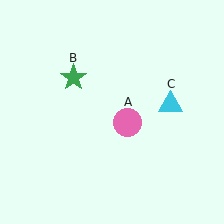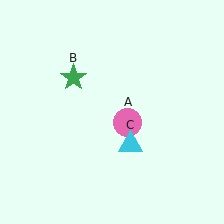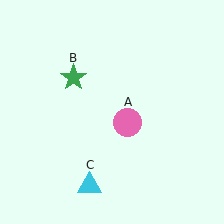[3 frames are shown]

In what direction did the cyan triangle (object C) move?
The cyan triangle (object C) moved down and to the left.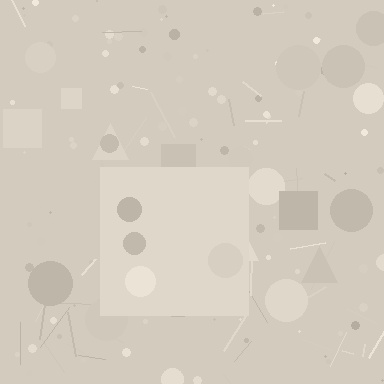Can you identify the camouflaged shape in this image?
The camouflaged shape is a square.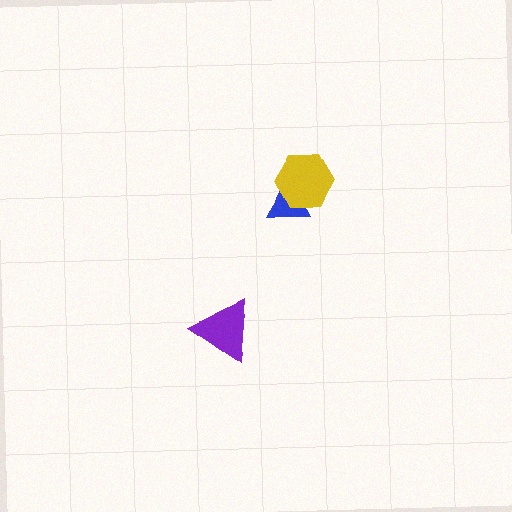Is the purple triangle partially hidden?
No, no other shape covers it.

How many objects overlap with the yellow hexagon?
1 object overlaps with the yellow hexagon.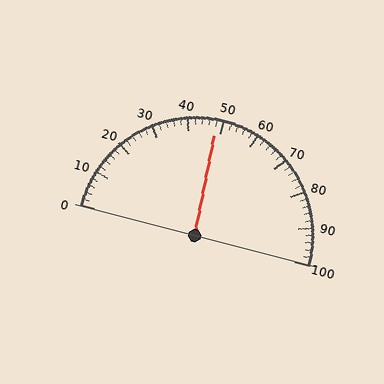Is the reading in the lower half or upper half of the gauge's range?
The reading is in the lower half of the range (0 to 100).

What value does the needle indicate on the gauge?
The needle indicates approximately 48.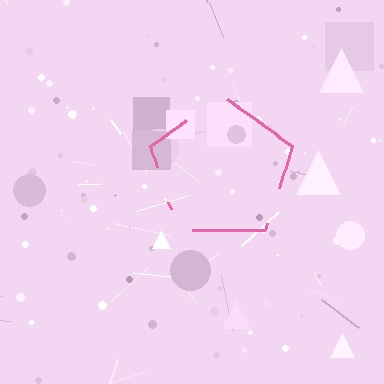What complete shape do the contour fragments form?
The contour fragments form a pentagon.